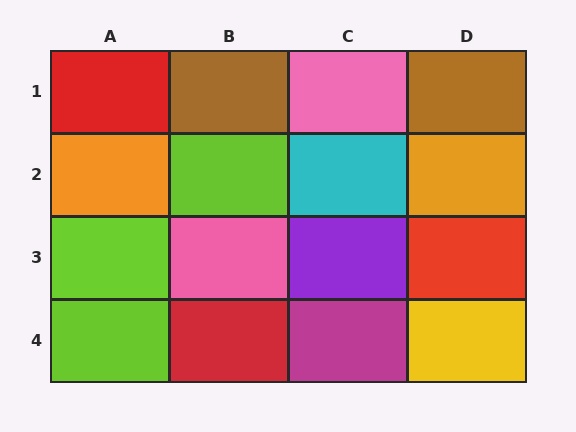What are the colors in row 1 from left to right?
Red, brown, pink, brown.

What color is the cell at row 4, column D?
Yellow.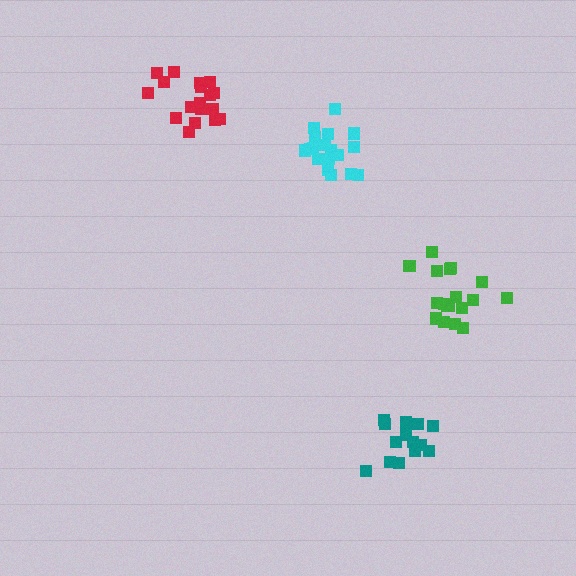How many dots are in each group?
Group 1: 15 dots, Group 2: 18 dots, Group 3: 18 dots, Group 4: 19 dots (70 total).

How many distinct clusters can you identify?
There are 4 distinct clusters.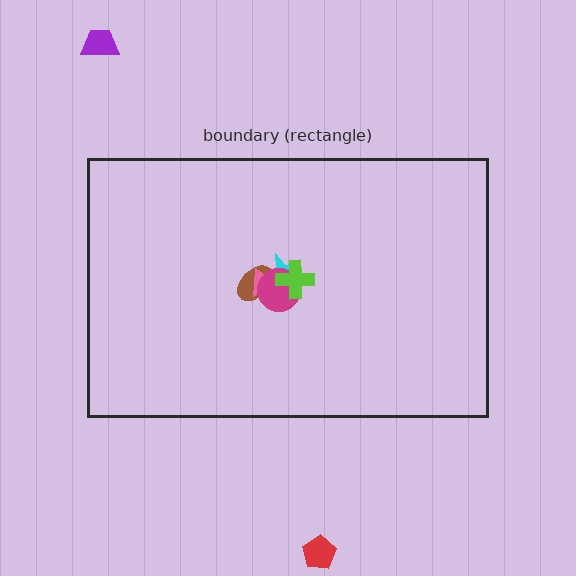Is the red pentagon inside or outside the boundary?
Outside.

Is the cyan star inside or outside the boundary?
Inside.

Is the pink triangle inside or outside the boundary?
Inside.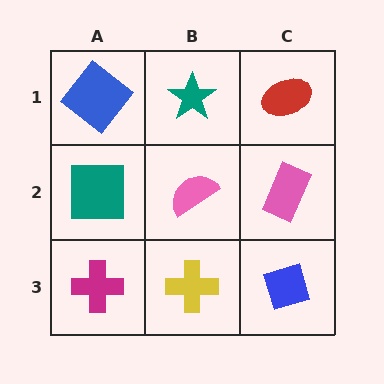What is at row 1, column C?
A red ellipse.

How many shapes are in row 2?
3 shapes.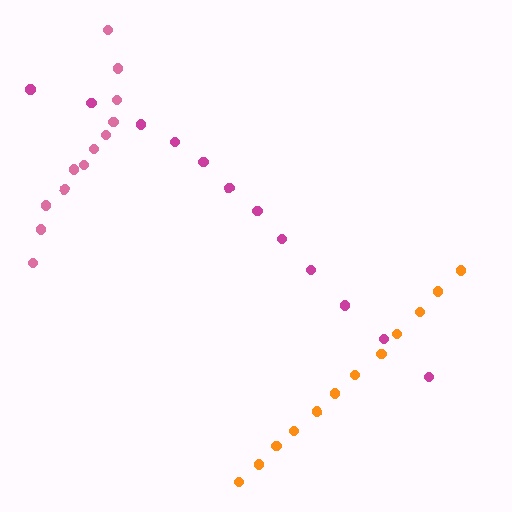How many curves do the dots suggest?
There are 3 distinct paths.